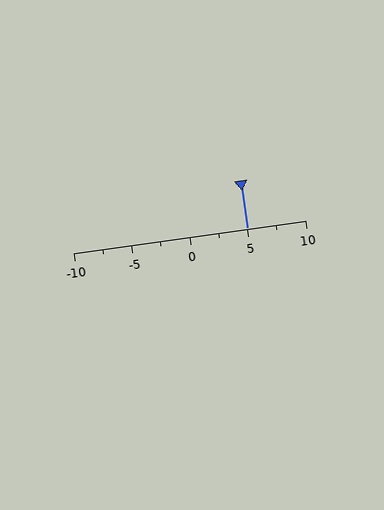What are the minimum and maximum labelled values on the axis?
The axis runs from -10 to 10.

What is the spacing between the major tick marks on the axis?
The major ticks are spaced 5 apart.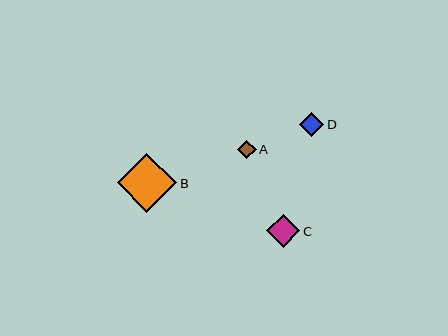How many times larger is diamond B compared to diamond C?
Diamond B is approximately 1.8 times the size of diamond C.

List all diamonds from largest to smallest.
From largest to smallest: B, C, D, A.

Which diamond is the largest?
Diamond B is the largest with a size of approximately 59 pixels.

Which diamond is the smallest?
Diamond A is the smallest with a size of approximately 18 pixels.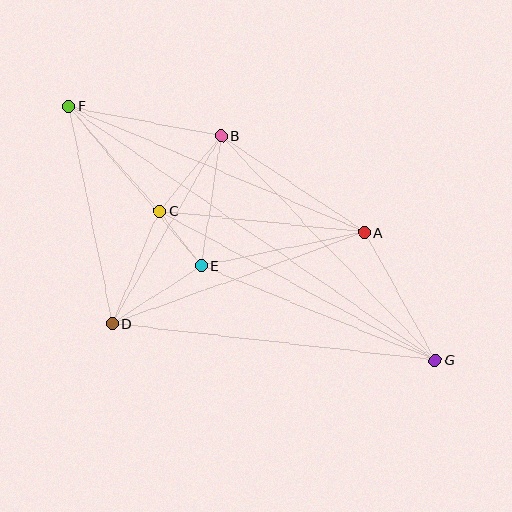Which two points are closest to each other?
Points C and E are closest to each other.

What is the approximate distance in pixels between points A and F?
The distance between A and F is approximately 321 pixels.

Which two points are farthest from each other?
Points F and G are farthest from each other.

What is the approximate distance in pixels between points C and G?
The distance between C and G is approximately 313 pixels.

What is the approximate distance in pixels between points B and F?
The distance between B and F is approximately 155 pixels.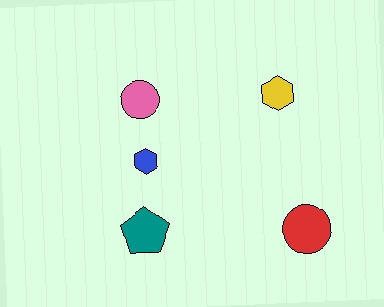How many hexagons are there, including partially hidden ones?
There are 2 hexagons.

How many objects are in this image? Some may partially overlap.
There are 5 objects.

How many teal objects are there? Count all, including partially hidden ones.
There is 1 teal object.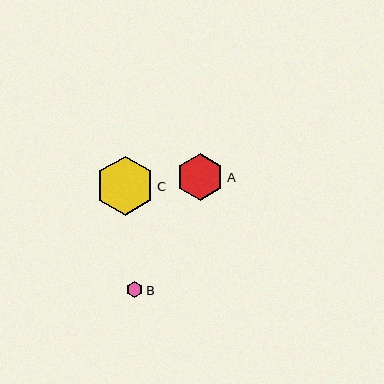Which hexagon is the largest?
Hexagon C is the largest with a size of approximately 59 pixels.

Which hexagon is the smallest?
Hexagon B is the smallest with a size of approximately 17 pixels.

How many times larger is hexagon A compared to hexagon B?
Hexagon A is approximately 2.9 times the size of hexagon B.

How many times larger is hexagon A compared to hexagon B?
Hexagon A is approximately 2.9 times the size of hexagon B.